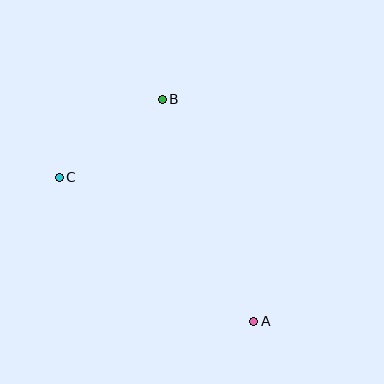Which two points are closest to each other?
Points B and C are closest to each other.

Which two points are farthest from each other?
Points A and C are farthest from each other.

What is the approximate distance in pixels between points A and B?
The distance between A and B is approximately 240 pixels.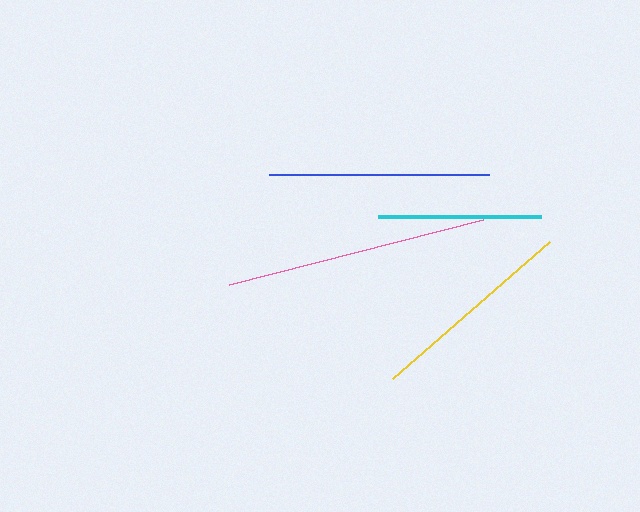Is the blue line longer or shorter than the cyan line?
The blue line is longer than the cyan line.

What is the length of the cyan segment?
The cyan segment is approximately 163 pixels long.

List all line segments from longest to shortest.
From longest to shortest: pink, blue, yellow, cyan.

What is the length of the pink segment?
The pink segment is approximately 262 pixels long.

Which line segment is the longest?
The pink line is the longest at approximately 262 pixels.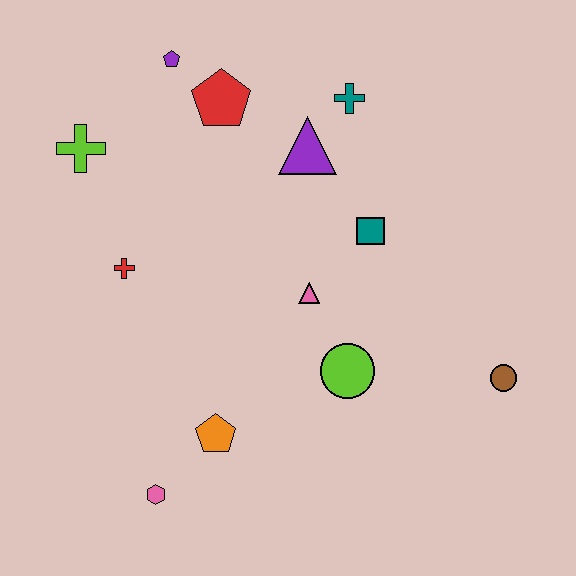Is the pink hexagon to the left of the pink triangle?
Yes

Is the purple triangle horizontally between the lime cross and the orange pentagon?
No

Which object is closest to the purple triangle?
The teal cross is closest to the purple triangle.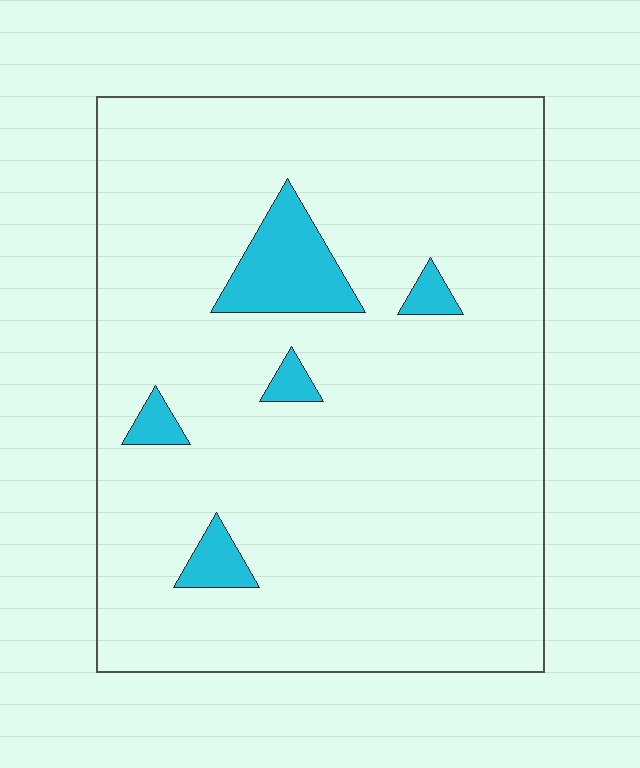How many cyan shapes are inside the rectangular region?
5.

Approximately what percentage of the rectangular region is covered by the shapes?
Approximately 10%.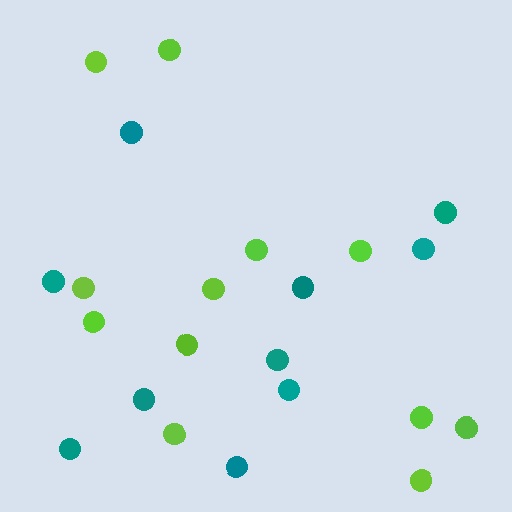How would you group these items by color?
There are 2 groups: one group of teal circles (10) and one group of lime circles (12).